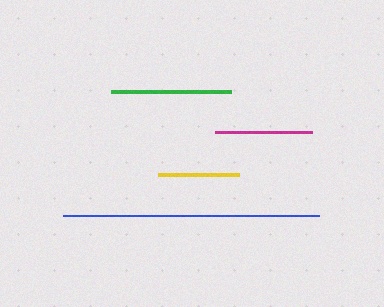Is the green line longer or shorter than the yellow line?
The green line is longer than the yellow line.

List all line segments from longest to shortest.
From longest to shortest: blue, green, magenta, yellow.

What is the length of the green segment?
The green segment is approximately 120 pixels long.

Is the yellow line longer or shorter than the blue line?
The blue line is longer than the yellow line.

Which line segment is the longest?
The blue line is the longest at approximately 256 pixels.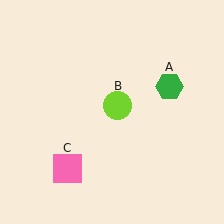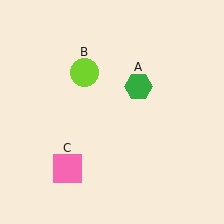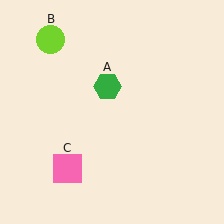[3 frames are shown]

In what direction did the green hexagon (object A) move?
The green hexagon (object A) moved left.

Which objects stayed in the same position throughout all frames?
Pink square (object C) remained stationary.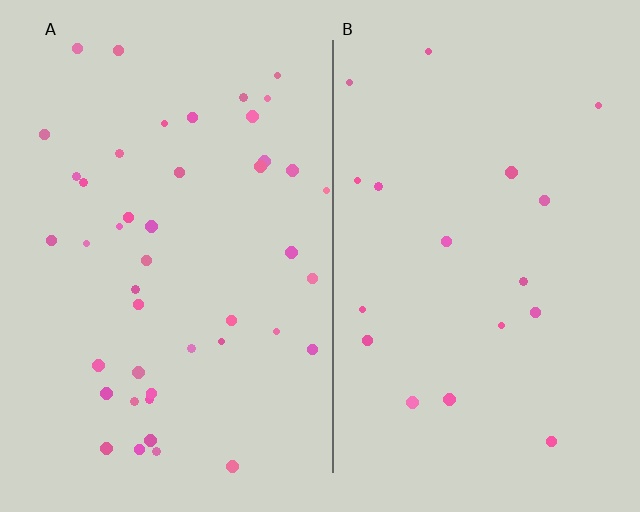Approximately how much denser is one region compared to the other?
Approximately 2.5× — region A over region B.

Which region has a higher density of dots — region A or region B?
A (the left).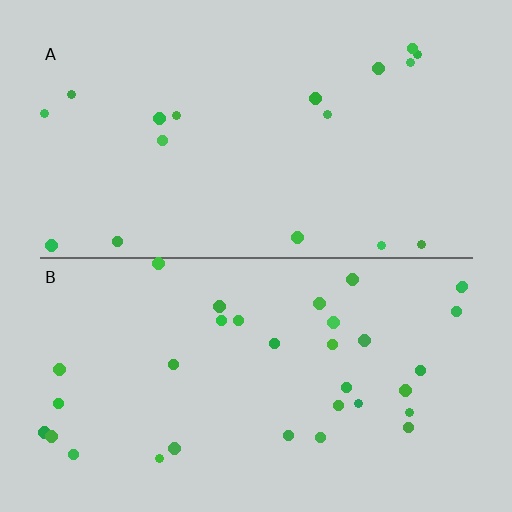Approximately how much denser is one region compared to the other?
Approximately 1.9× — region B over region A.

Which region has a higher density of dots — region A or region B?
B (the bottom).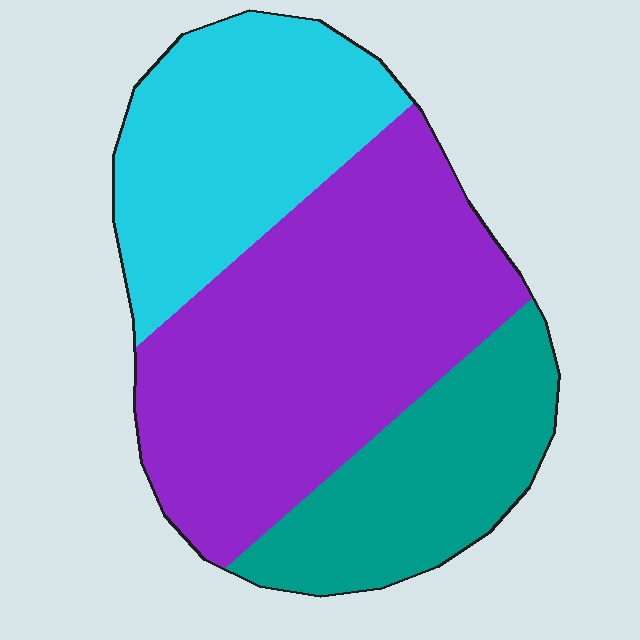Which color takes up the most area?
Purple, at roughly 50%.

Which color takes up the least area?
Teal, at roughly 25%.